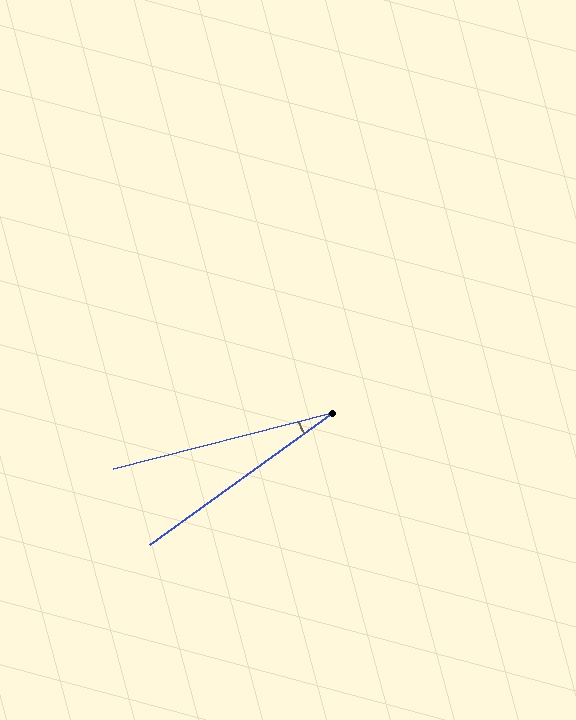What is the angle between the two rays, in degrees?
Approximately 21 degrees.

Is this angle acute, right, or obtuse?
It is acute.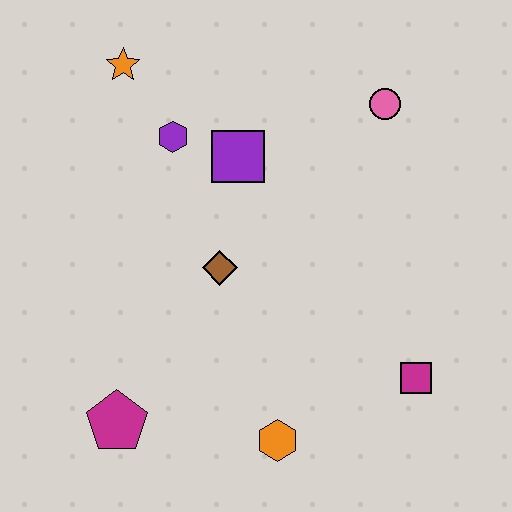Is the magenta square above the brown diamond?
No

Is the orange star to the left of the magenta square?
Yes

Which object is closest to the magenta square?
The orange hexagon is closest to the magenta square.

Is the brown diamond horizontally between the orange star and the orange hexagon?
Yes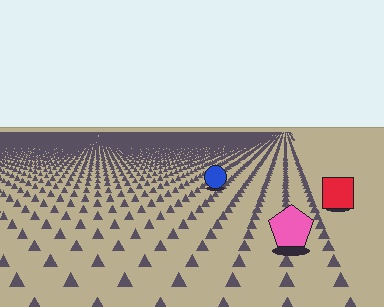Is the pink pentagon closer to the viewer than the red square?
Yes. The pink pentagon is closer — you can tell from the texture gradient: the ground texture is coarser near it.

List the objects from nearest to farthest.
From nearest to farthest: the pink pentagon, the red square, the blue circle.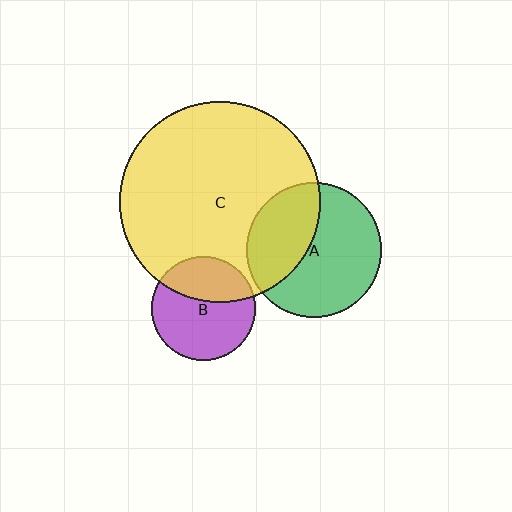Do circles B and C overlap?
Yes.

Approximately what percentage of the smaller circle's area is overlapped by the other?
Approximately 35%.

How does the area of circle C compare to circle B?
Approximately 3.8 times.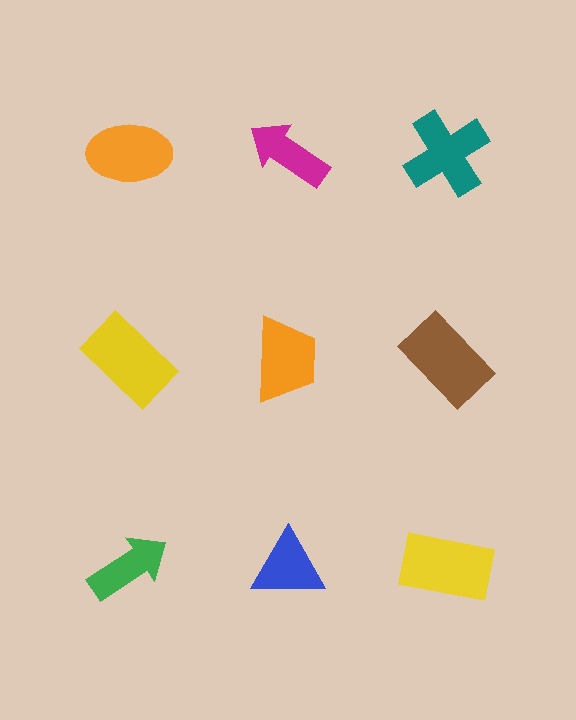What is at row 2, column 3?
A brown rectangle.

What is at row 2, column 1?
A yellow rectangle.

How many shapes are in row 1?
3 shapes.